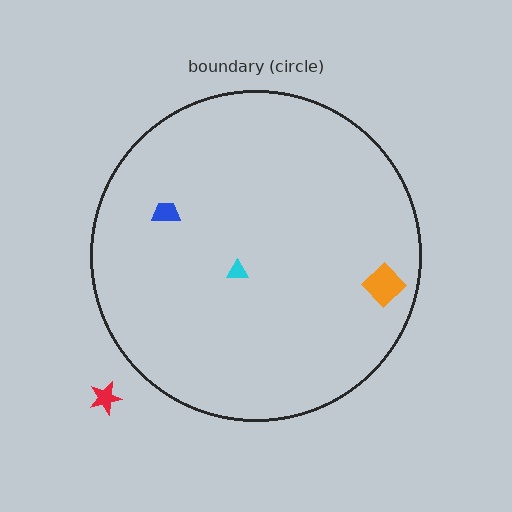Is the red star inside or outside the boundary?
Outside.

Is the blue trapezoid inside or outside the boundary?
Inside.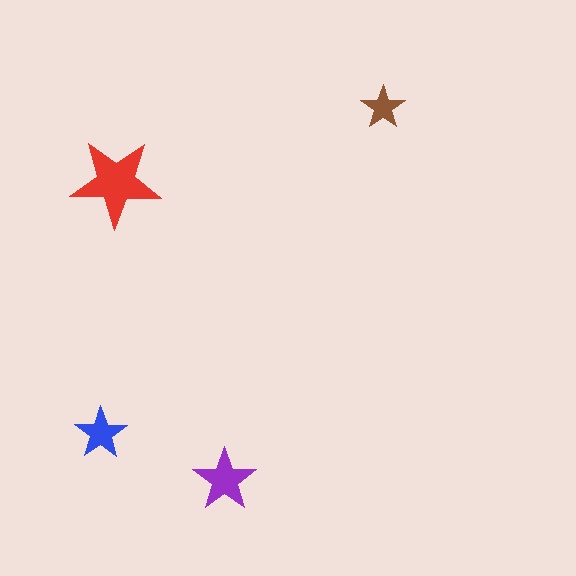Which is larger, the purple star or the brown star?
The purple one.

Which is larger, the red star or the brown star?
The red one.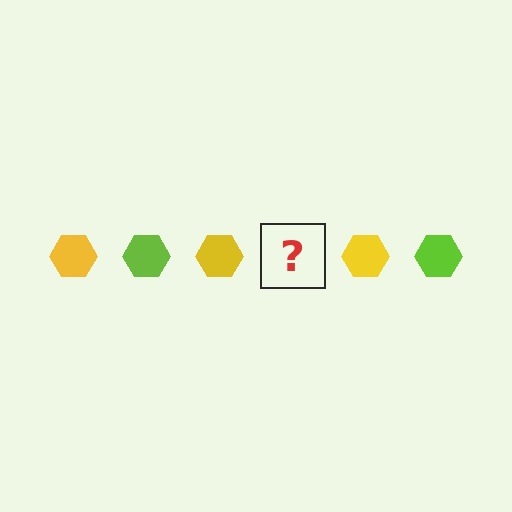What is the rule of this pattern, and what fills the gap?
The rule is that the pattern cycles through yellow, lime hexagons. The gap should be filled with a lime hexagon.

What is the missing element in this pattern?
The missing element is a lime hexagon.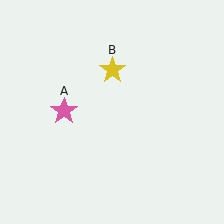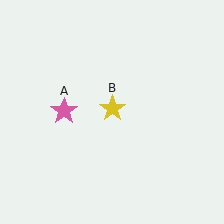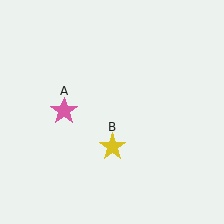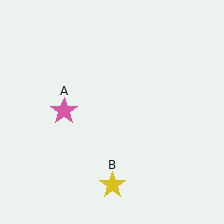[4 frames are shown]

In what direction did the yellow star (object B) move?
The yellow star (object B) moved down.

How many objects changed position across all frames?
1 object changed position: yellow star (object B).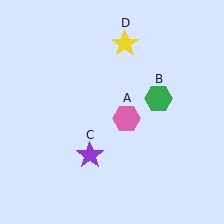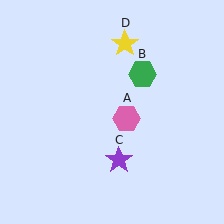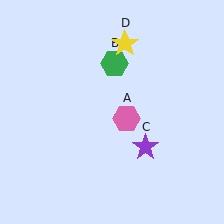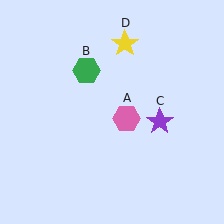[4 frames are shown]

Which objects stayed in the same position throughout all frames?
Pink hexagon (object A) and yellow star (object D) remained stationary.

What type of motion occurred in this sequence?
The green hexagon (object B), purple star (object C) rotated counterclockwise around the center of the scene.